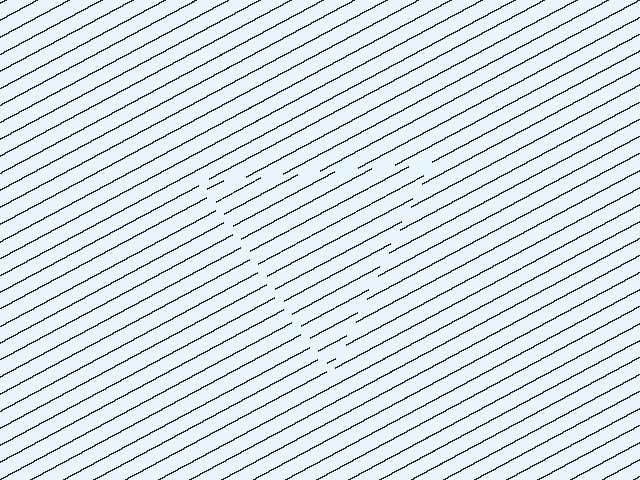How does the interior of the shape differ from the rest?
The interior of the shape contains the same grating, shifted by half a period — the contour is defined by the phase discontinuity where line-ends from the inner and outer gratings abut.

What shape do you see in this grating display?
An illusory triangle. The interior of the shape contains the same grating, shifted by half a period — the contour is defined by the phase discontinuity where line-ends from the inner and outer gratings abut.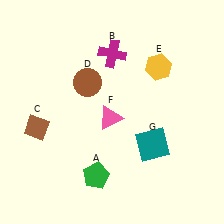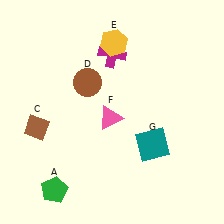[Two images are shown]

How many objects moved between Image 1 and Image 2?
2 objects moved between the two images.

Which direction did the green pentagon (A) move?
The green pentagon (A) moved left.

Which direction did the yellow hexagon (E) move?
The yellow hexagon (E) moved left.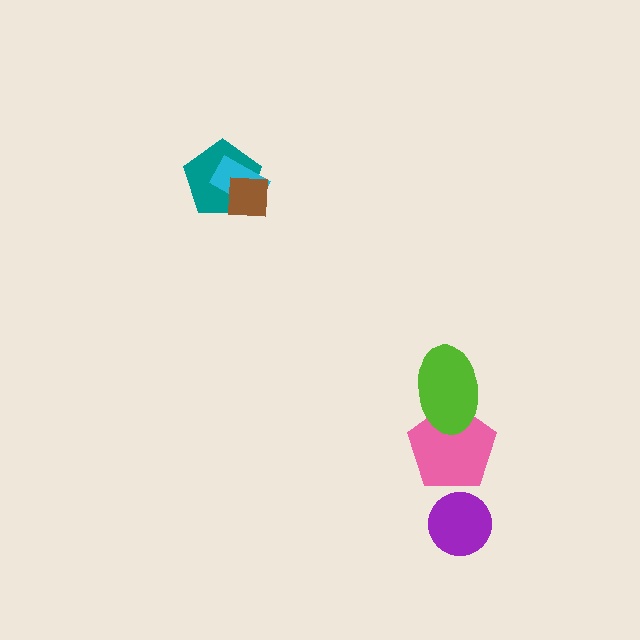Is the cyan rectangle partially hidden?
Yes, it is partially covered by another shape.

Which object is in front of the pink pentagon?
The lime ellipse is in front of the pink pentagon.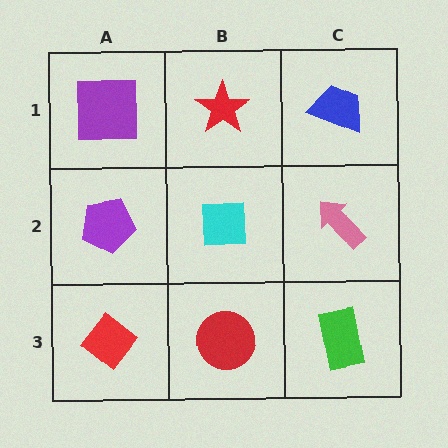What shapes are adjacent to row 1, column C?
A pink arrow (row 2, column C), a red star (row 1, column B).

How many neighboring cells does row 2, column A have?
3.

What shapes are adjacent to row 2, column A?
A purple square (row 1, column A), a red diamond (row 3, column A), a cyan square (row 2, column B).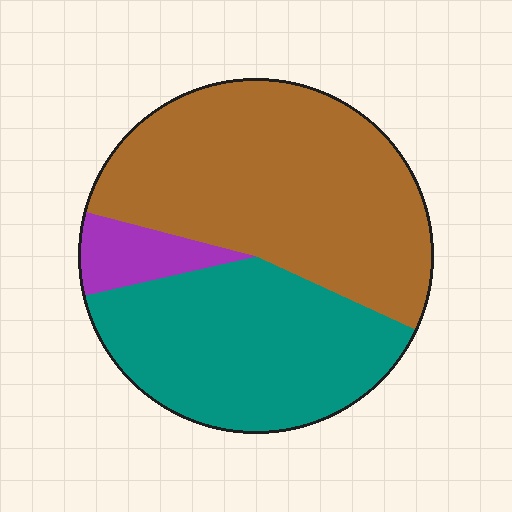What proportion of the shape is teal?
Teal takes up between a third and a half of the shape.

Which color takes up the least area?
Purple, at roughly 10%.